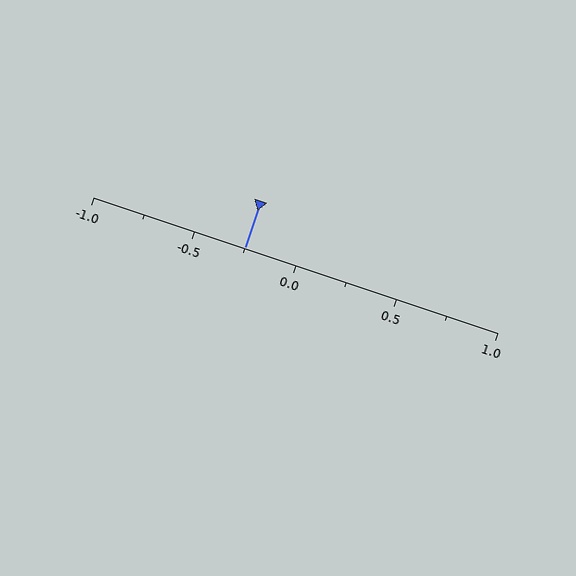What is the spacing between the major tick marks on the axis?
The major ticks are spaced 0.5 apart.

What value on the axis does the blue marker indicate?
The marker indicates approximately -0.25.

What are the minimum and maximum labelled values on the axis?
The axis runs from -1.0 to 1.0.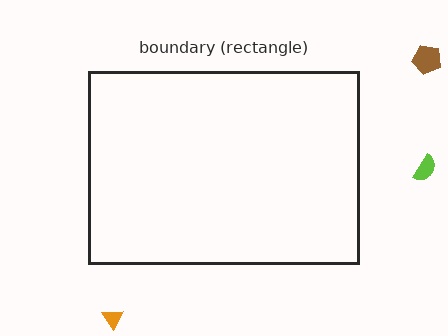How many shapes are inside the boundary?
0 inside, 3 outside.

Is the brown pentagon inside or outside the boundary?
Outside.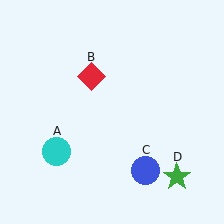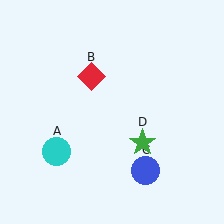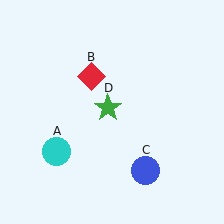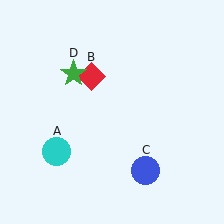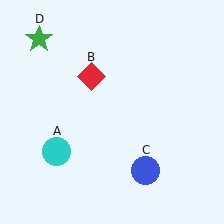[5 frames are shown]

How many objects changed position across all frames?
1 object changed position: green star (object D).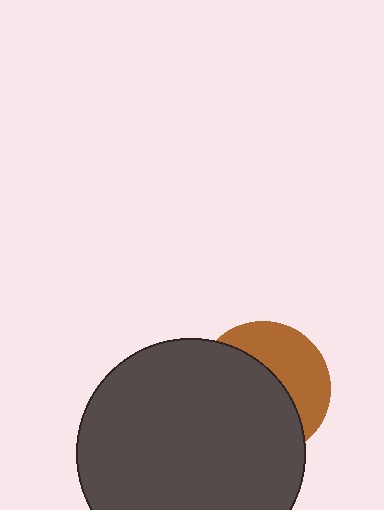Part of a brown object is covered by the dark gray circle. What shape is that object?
It is a circle.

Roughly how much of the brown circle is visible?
A small part of it is visible (roughly 39%).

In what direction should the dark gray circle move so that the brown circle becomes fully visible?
The dark gray circle should move toward the lower-left. That is the shortest direction to clear the overlap and leave the brown circle fully visible.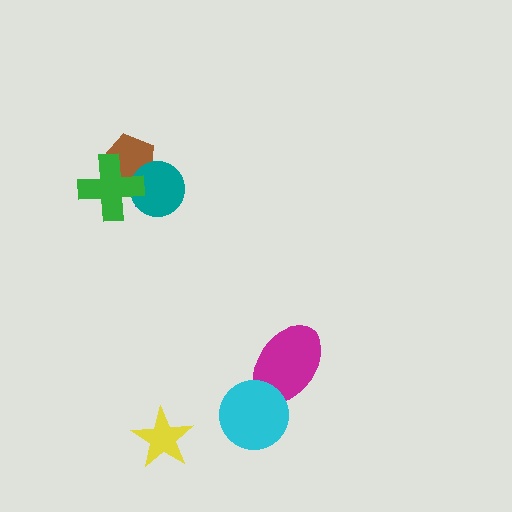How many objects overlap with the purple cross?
3 objects overlap with the purple cross.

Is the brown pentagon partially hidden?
Yes, it is partially covered by another shape.